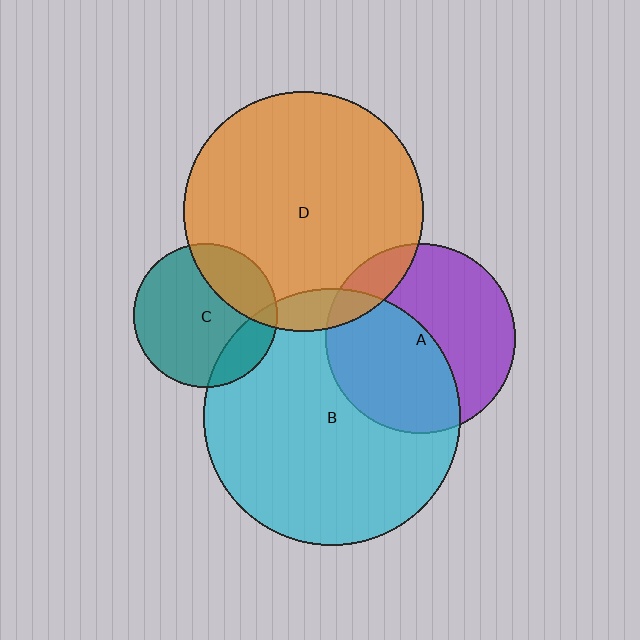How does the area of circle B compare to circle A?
Approximately 1.8 times.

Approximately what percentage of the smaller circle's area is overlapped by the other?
Approximately 20%.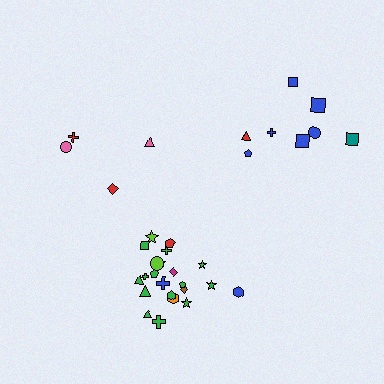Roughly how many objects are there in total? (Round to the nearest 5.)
Roughly 35 objects in total.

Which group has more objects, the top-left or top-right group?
The top-right group.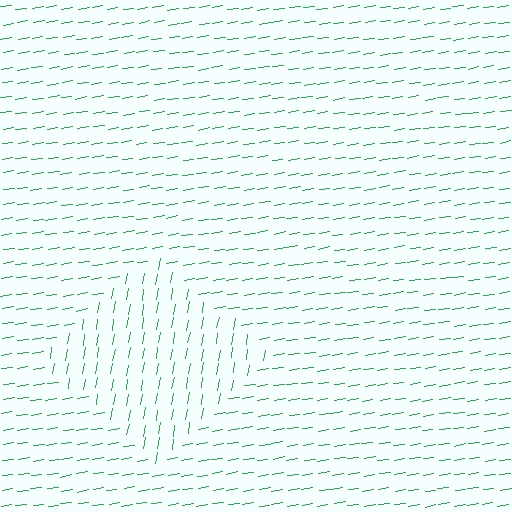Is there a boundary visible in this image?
Yes, there is a texture boundary formed by a change in line orientation.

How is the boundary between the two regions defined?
The boundary is defined purely by a change in line orientation (approximately 71 degrees difference). All lines are the same color and thickness.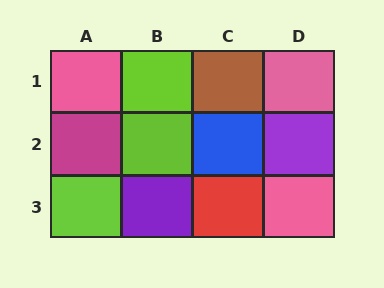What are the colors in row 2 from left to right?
Magenta, lime, blue, purple.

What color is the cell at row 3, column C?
Red.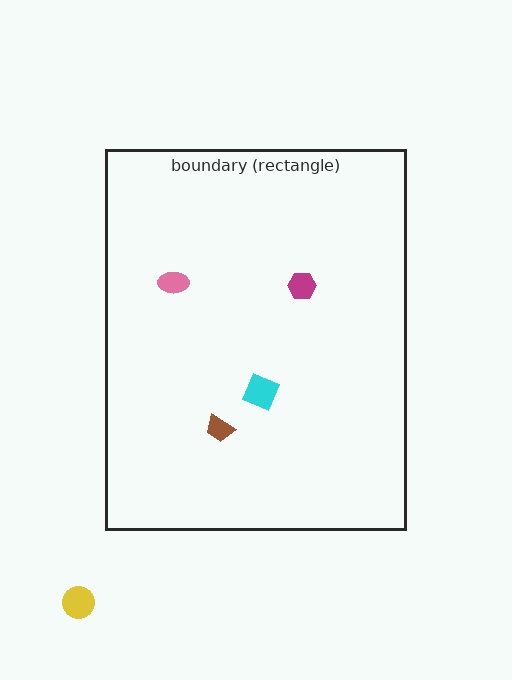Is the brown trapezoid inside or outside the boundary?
Inside.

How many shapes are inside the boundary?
4 inside, 1 outside.